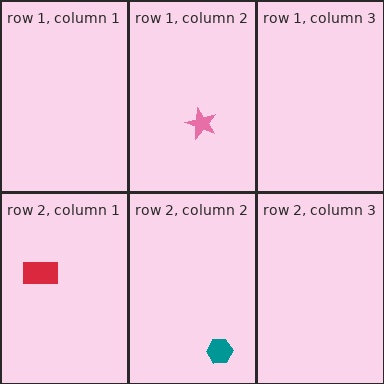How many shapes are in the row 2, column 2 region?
1.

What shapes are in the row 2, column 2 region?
The teal hexagon.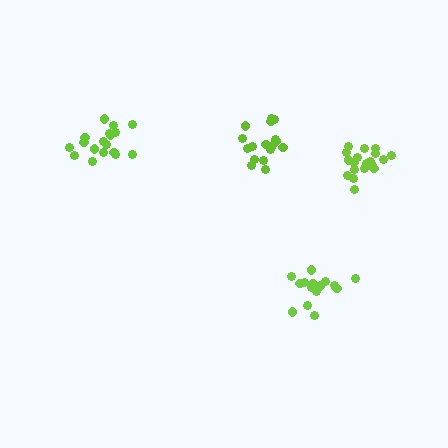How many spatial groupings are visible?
There are 4 spatial groupings.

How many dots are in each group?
Group 1: 15 dots, Group 2: 18 dots, Group 3: 18 dots, Group 4: 19 dots (70 total).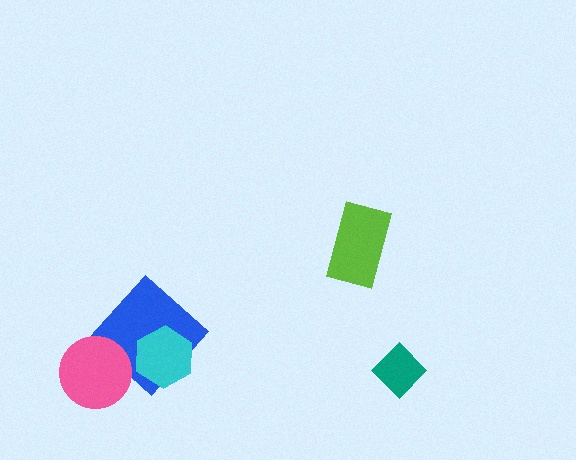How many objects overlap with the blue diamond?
2 objects overlap with the blue diamond.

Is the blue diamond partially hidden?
Yes, it is partially covered by another shape.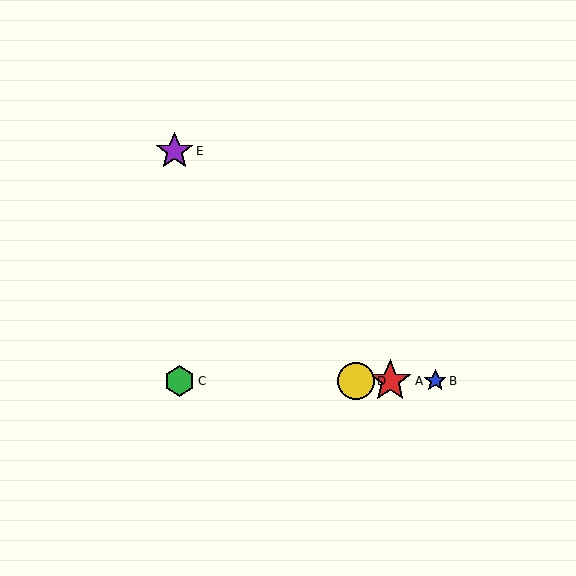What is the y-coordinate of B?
Object B is at y≈381.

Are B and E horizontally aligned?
No, B is at y≈381 and E is at y≈151.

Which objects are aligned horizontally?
Objects A, B, C, D are aligned horizontally.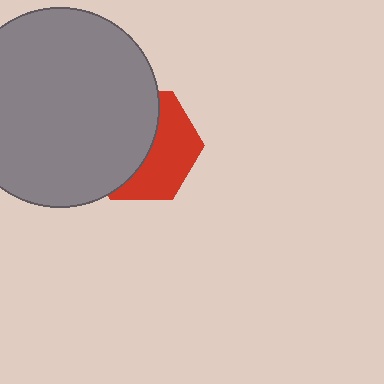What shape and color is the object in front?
The object in front is a gray circle.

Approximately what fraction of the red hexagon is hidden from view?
Roughly 54% of the red hexagon is hidden behind the gray circle.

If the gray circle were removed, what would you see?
You would see the complete red hexagon.